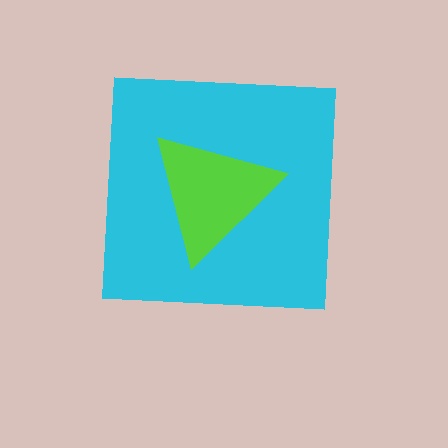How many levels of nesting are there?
2.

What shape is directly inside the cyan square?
The lime triangle.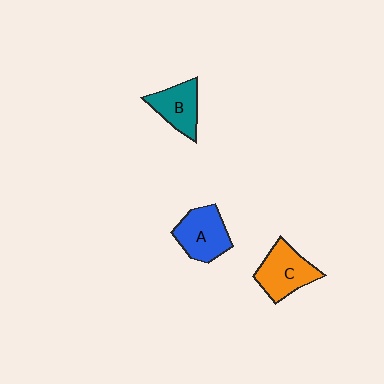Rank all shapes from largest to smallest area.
From largest to smallest: C (orange), A (blue), B (teal).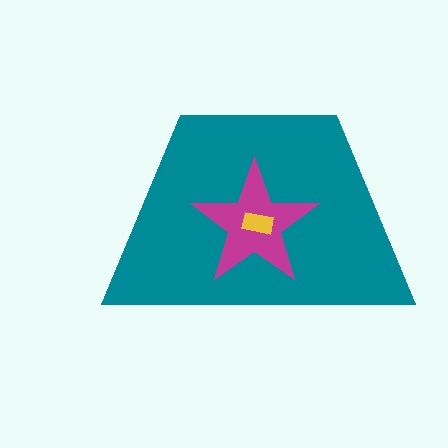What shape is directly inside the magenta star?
The yellow rectangle.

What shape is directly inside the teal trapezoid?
The magenta star.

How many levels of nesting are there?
3.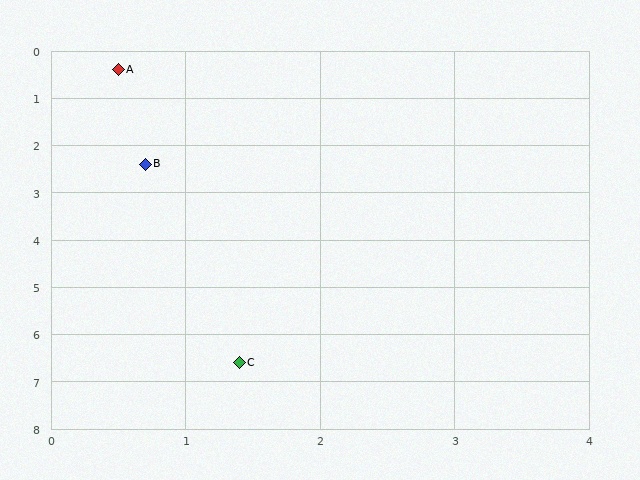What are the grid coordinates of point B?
Point B is at approximately (0.7, 2.4).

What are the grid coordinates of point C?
Point C is at approximately (1.4, 6.6).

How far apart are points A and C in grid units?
Points A and C are about 6.3 grid units apart.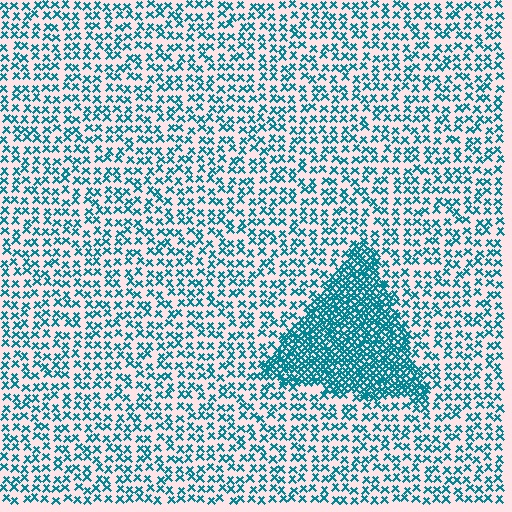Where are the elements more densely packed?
The elements are more densely packed inside the triangle boundary.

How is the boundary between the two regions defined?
The boundary is defined by a change in element density (approximately 2.7x ratio). All elements are the same color, size, and shape.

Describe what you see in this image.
The image contains small teal elements arranged at two different densities. A triangle-shaped region is visible where the elements are more densely packed than the surrounding area.